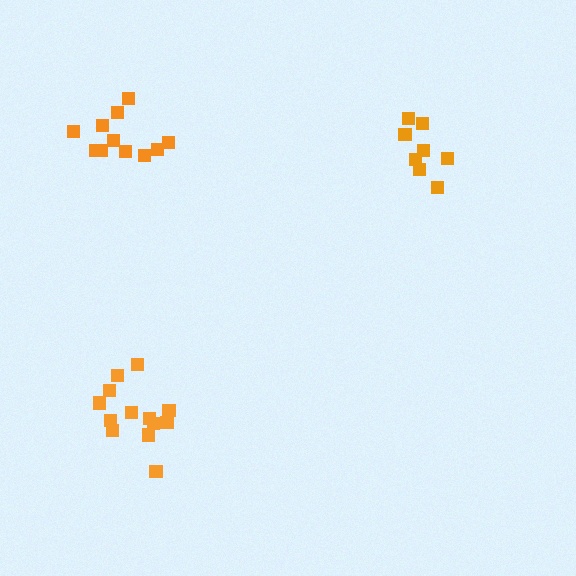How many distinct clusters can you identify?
There are 3 distinct clusters.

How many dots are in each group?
Group 1: 9 dots, Group 2: 13 dots, Group 3: 11 dots (33 total).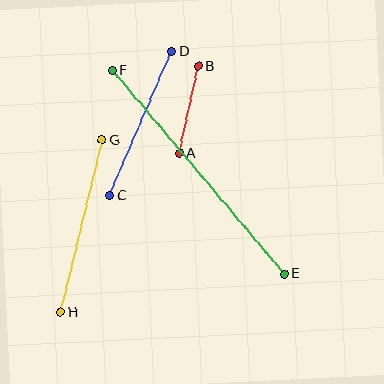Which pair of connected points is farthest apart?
Points E and F are farthest apart.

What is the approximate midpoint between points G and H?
The midpoint is at approximately (81, 226) pixels.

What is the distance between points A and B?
The distance is approximately 89 pixels.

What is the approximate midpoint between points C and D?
The midpoint is at approximately (141, 124) pixels.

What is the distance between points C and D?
The distance is approximately 157 pixels.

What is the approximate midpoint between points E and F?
The midpoint is at approximately (198, 172) pixels.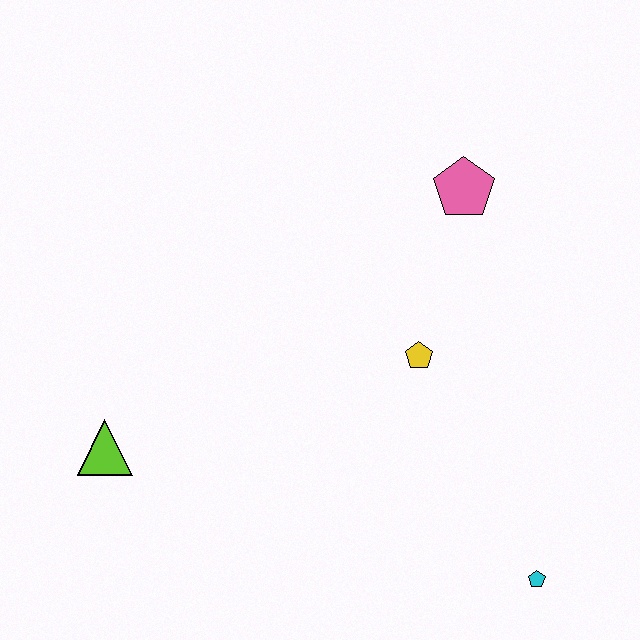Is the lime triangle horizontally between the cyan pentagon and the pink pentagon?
No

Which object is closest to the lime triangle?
The yellow pentagon is closest to the lime triangle.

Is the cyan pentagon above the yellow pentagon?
No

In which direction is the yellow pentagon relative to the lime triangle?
The yellow pentagon is to the right of the lime triangle.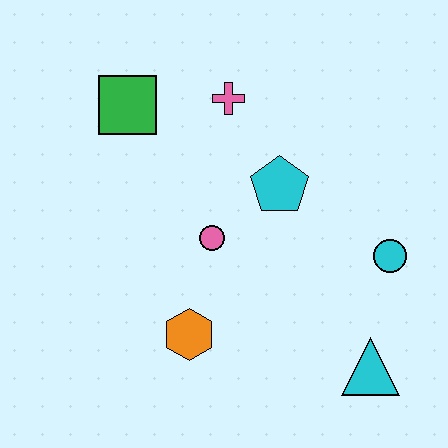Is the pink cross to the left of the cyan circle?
Yes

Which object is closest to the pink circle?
The cyan pentagon is closest to the pink circle.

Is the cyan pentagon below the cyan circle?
No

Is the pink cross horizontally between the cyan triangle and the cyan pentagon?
No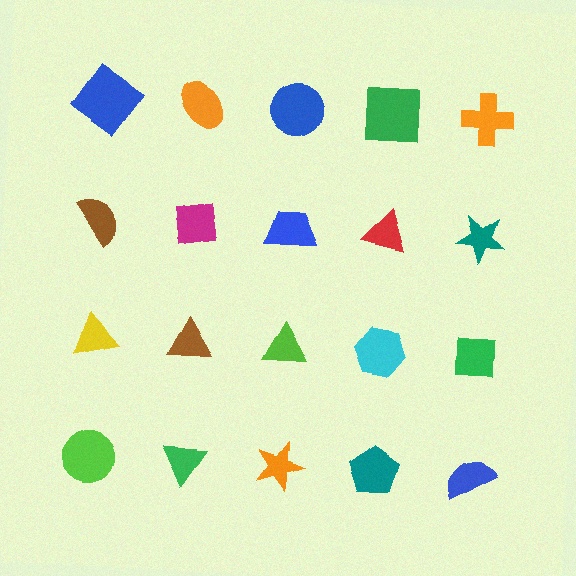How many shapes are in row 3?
5 shapes.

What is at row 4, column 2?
A green triangle.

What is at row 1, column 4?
A green square.